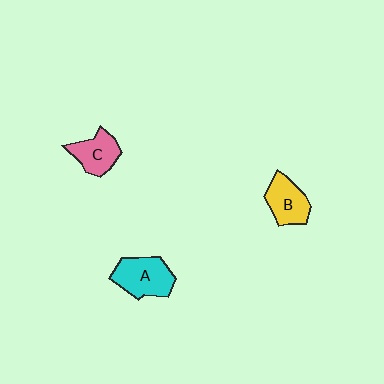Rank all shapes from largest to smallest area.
From largest to smallest: A (cyan), B (yellow), C (pink).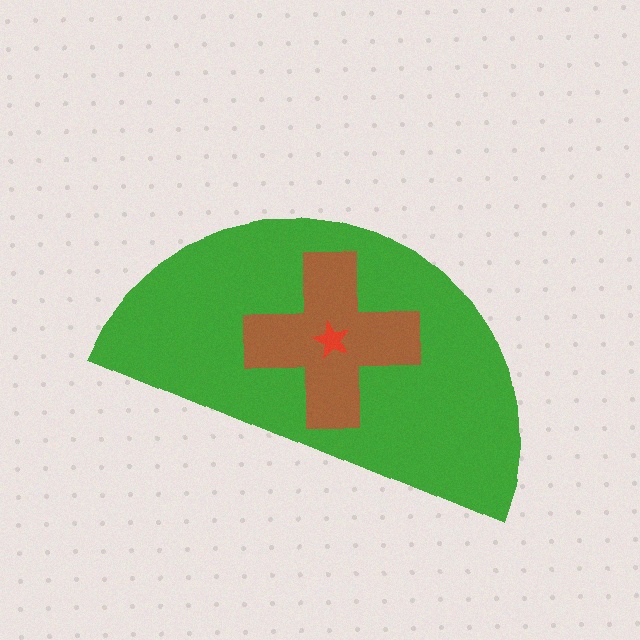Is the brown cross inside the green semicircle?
Yes.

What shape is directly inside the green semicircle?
The brown cross.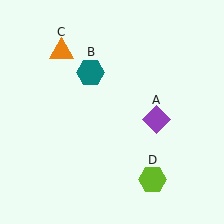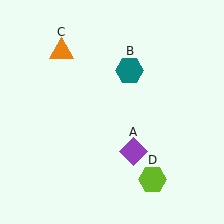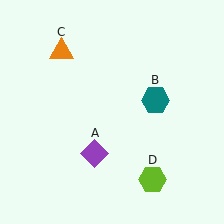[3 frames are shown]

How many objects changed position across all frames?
2 objects changed position: purple diamond (object A), teal hexagon (object B).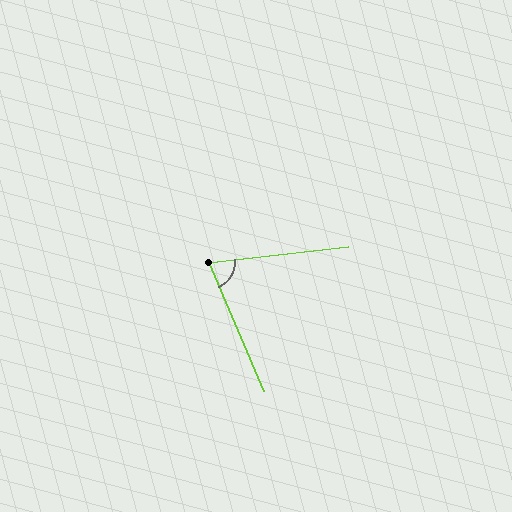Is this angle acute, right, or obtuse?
It is acute.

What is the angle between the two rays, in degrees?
Approximately 73 degrees.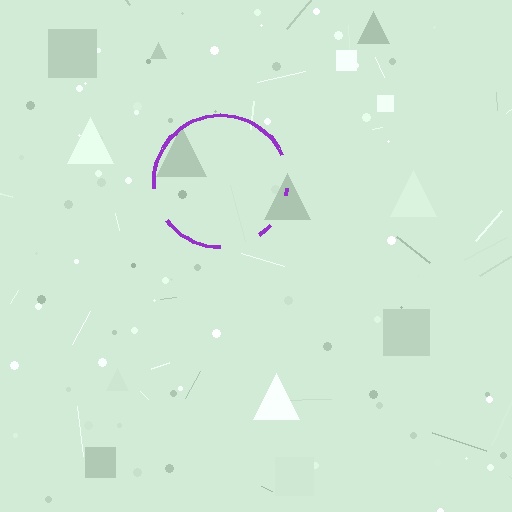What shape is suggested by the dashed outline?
The dashed outline suggests a circle.